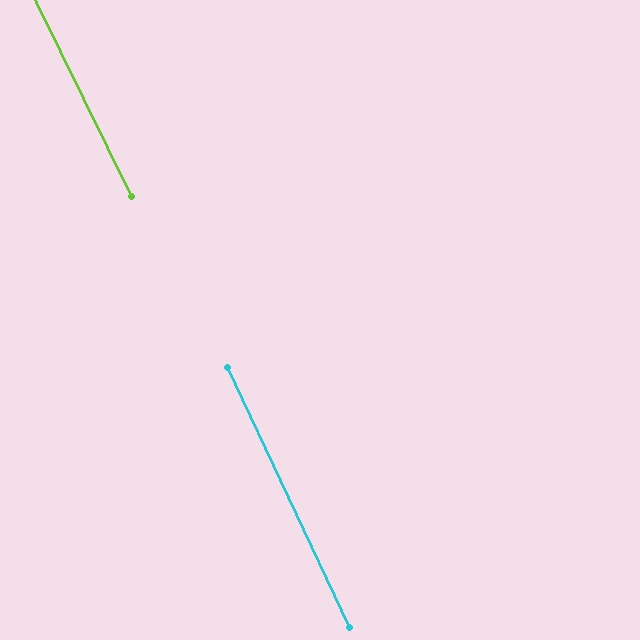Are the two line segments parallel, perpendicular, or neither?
Parallel — their directions differ by only 0.7°.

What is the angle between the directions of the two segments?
Approximately 1 degree.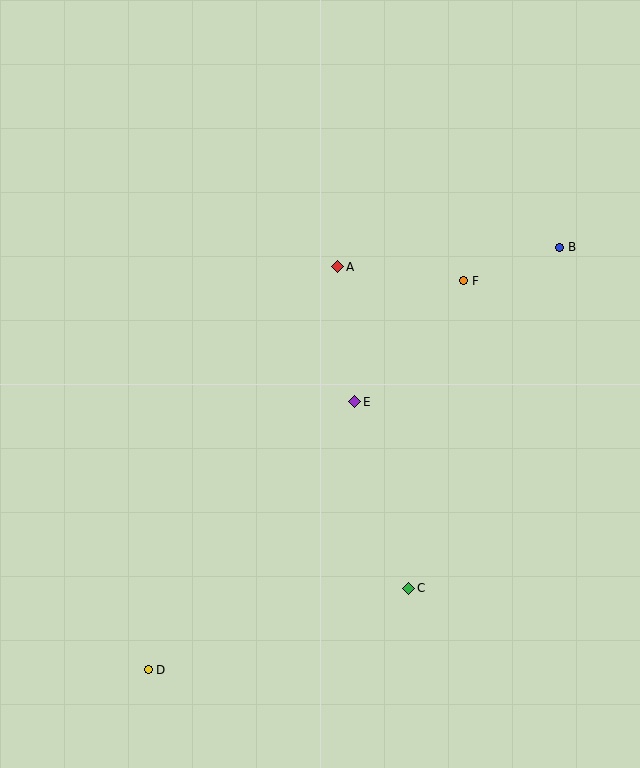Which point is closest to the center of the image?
Point E at (355, 402) is closest to the center.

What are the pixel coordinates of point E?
Point E is at (355, 402).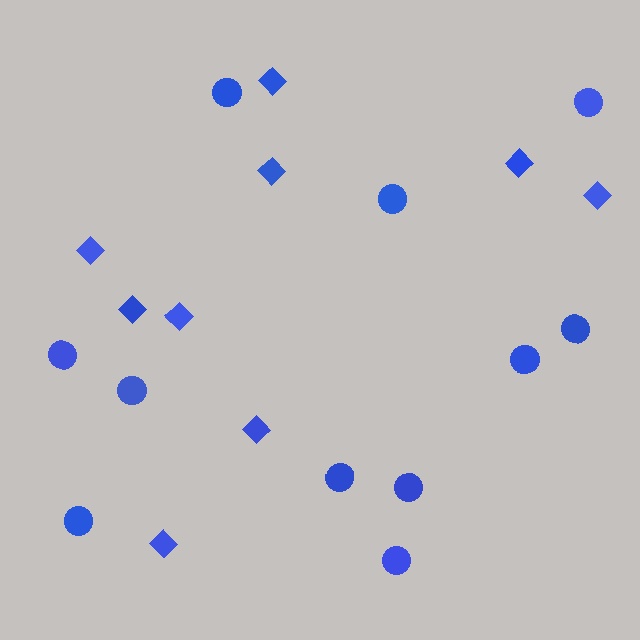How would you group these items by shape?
There are 2 groups: one group of diamonds (9) and one group of circles (11).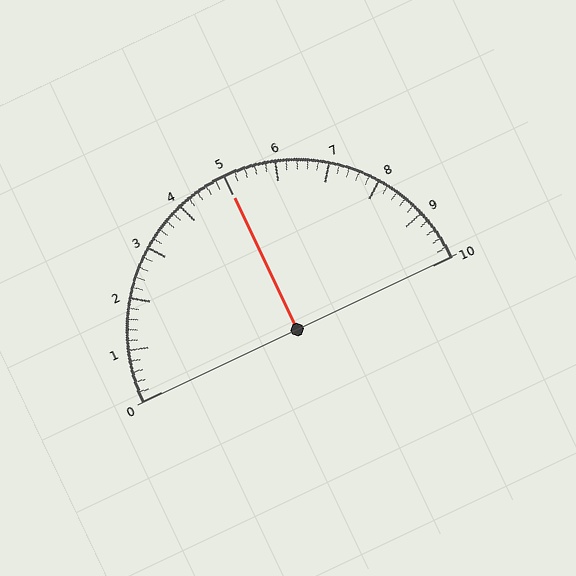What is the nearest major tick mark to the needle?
The nearest major tick mark is 5.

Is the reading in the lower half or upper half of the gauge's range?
The reading is in the upper half of the range (0 to 10).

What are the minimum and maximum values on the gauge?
The gauge ranges from 0 to 10.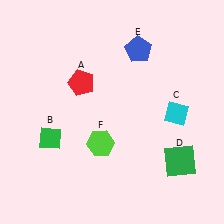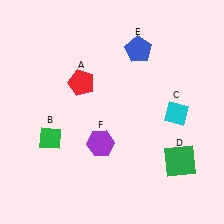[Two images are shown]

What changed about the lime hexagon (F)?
In Image 1, F is lime. In Image 2, it changed to purple.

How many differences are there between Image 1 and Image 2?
There is 1 difference between the two images.